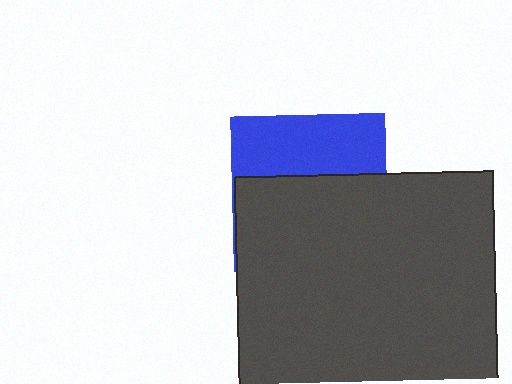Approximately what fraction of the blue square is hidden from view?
Roughly 61% of the blue square is hidden behind the dark gray rectangle.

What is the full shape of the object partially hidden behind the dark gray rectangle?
The partially hidden object is a blue square.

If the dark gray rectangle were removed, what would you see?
You would see the complete blue square.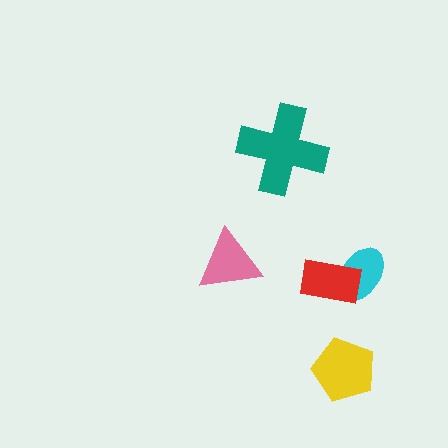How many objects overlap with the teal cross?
0 objects overlap with the teal cross.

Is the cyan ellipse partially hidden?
Yes, it is partially covered by another shape.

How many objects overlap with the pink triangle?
0 objects overlap with the pink triangle.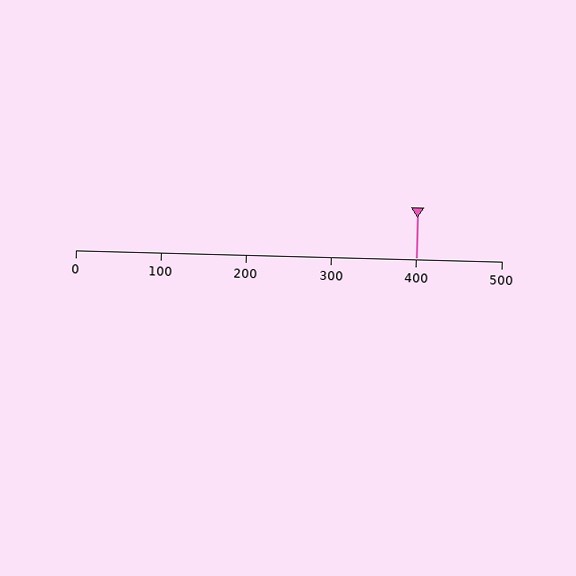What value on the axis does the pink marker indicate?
The marker indicates approximately 400.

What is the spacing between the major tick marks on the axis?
The major ticks are spaced 100 apart.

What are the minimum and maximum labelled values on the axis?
The axis runs from 0 to 500.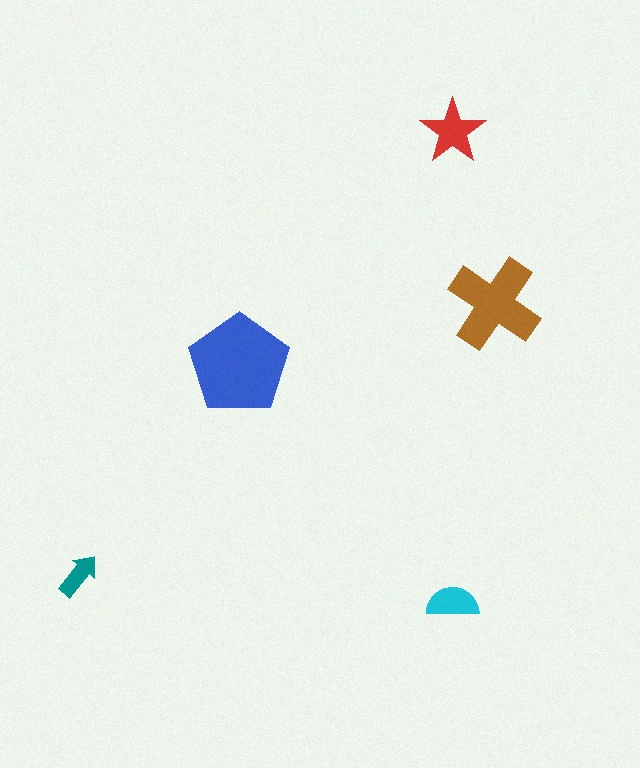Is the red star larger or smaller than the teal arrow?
Larger.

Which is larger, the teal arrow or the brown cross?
The brown cross.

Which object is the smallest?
The teal arrow.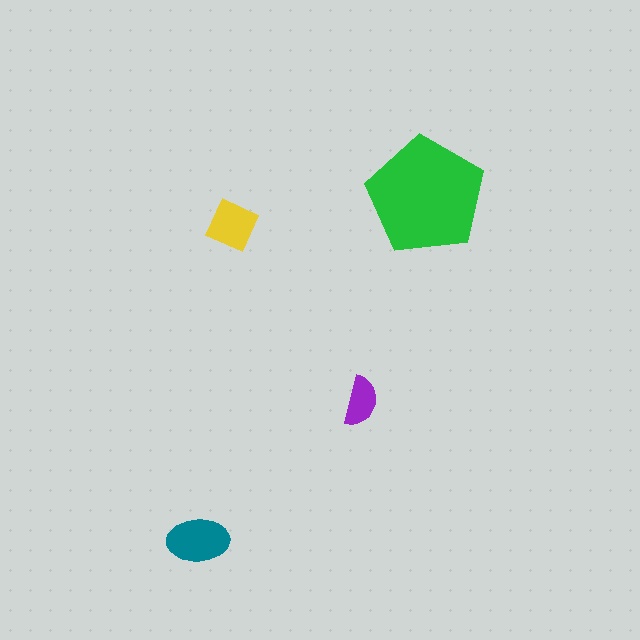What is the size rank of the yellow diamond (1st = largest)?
3rd.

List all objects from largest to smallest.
The green pentagon, the teal ellipse, the yellow diamond, the purple semicircle.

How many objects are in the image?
There are 4 objects in the image.